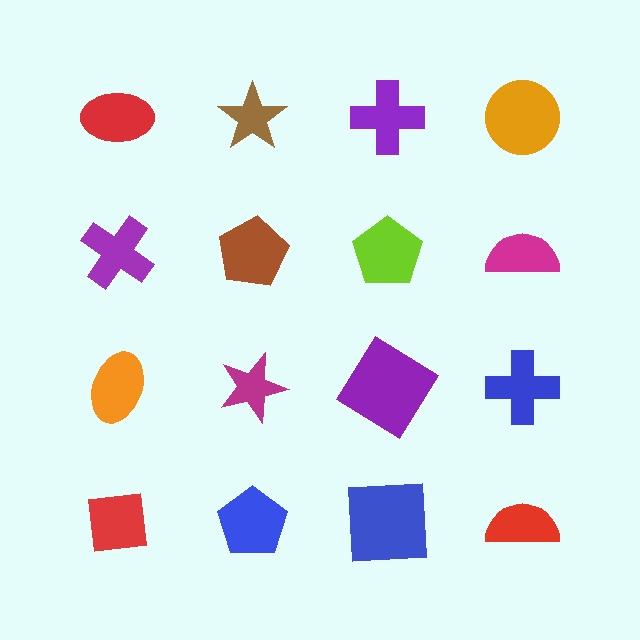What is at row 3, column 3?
A purple diamond.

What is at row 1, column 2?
A brown star.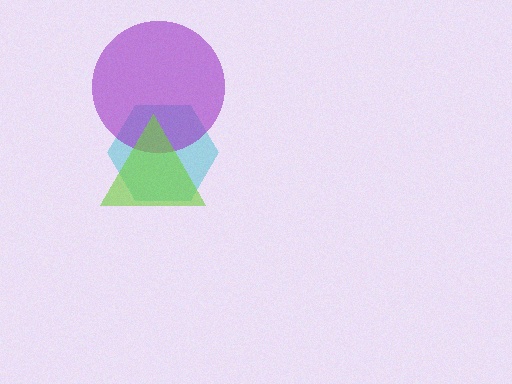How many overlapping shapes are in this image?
There are 3 overlapping shapes in the image.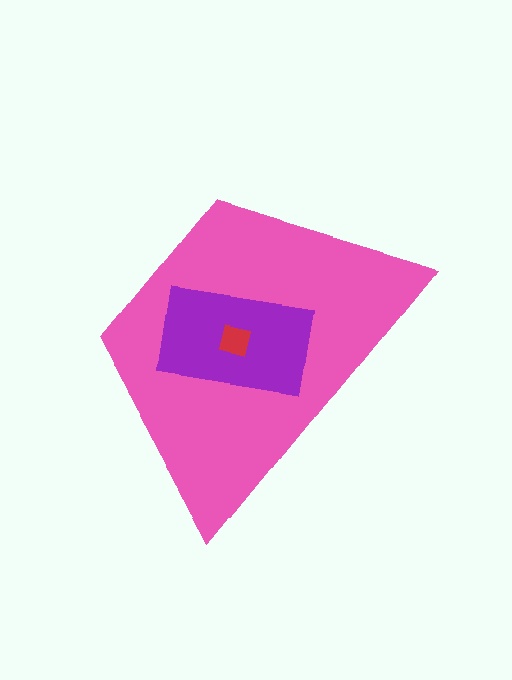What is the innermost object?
The red square.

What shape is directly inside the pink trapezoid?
The purple rectangle.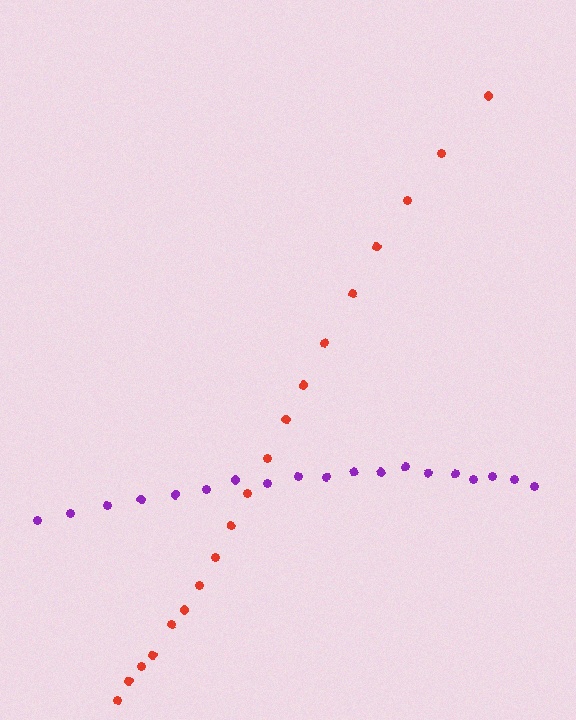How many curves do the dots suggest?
There are 2 distinct paths.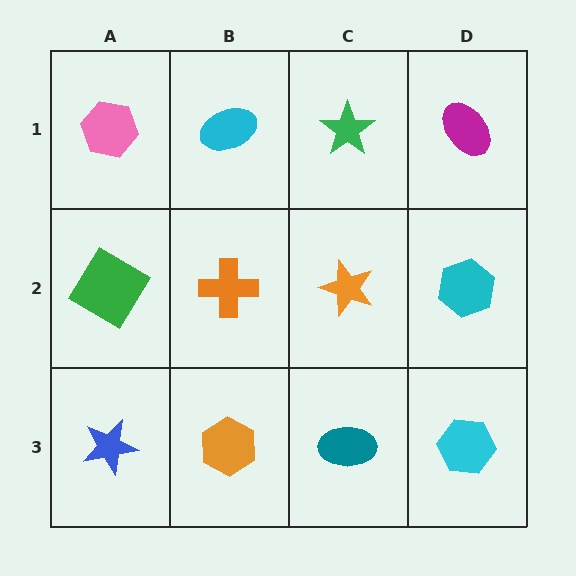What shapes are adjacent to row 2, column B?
A cyan ellipse (row 1, column B), an orange hexagon (row 3, column B), a green diamond (row 2, column A), an orange star (row 2, column C).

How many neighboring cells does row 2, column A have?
3.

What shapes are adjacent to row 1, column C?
An orange star (row 2, column C), a cyan ellipse (row 1, column B), a magenta ellipse (row 1, column D).